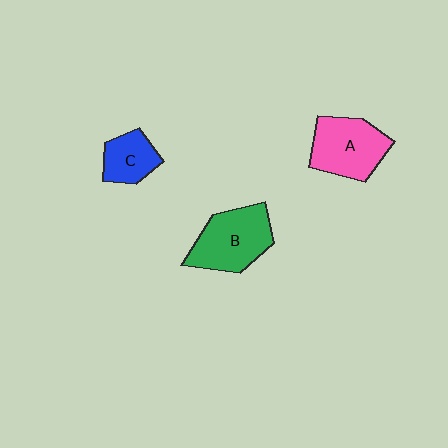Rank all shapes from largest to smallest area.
From largest to smallest: B (green), A (pink), C (blue).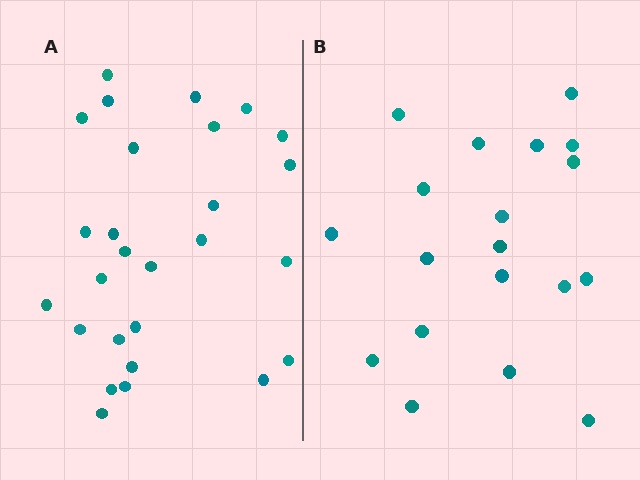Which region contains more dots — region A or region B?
Region A (the left region) has more dots.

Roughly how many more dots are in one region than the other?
Region A has roughly 8 or so more dots than region B.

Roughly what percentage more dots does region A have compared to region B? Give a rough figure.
About 40% more.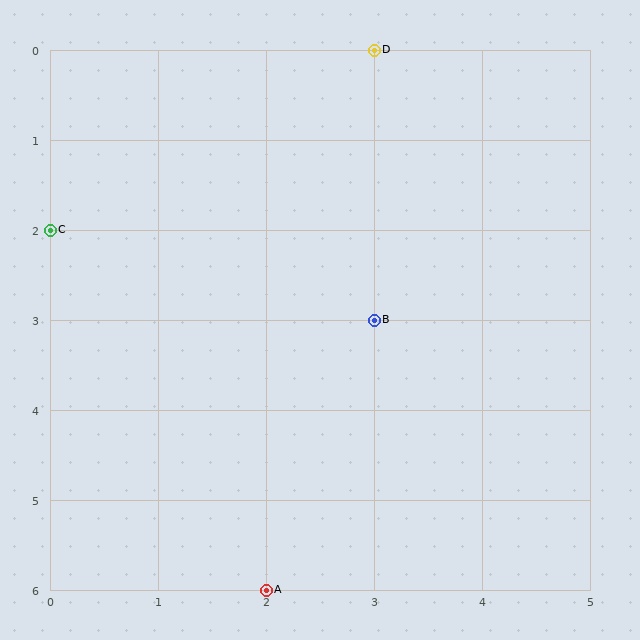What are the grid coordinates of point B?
Point B is at grid coordinates (3, 3).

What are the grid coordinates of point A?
Point A is at grid coordinates (2, 6).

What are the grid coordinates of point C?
Point C is at grid coordinates (0, 2).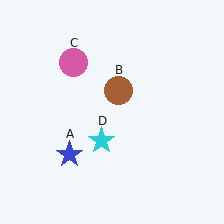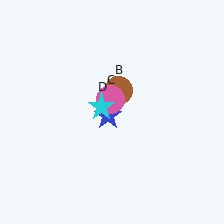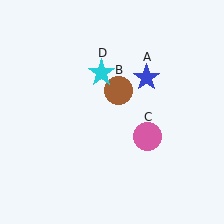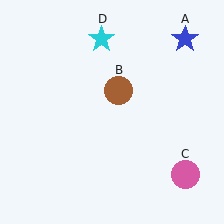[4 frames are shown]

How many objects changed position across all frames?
3 objects changed position: blue star (object A), pink circle (object C), cyan star (object D).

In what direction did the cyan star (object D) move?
The cyan star (object D) moved up.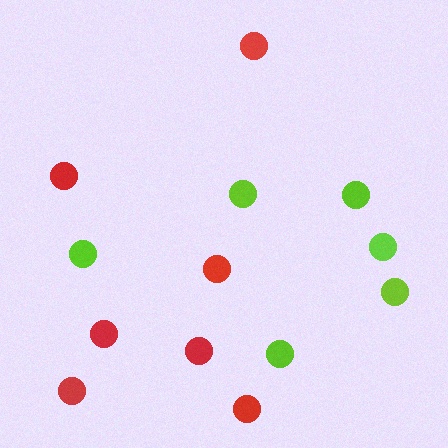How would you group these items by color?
There are 2 groups: one group of lime circles (6) and one group of red circles (7).